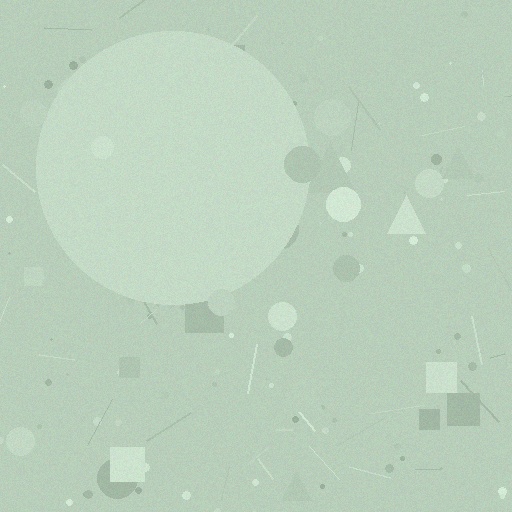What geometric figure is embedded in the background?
A circle is embedded in the background.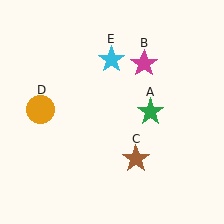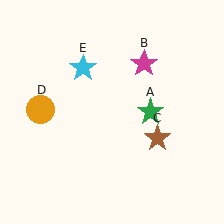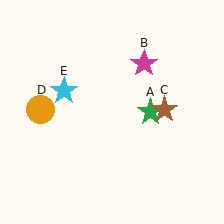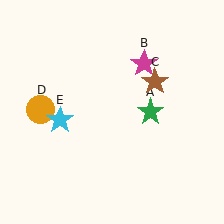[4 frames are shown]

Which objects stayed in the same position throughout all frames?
Green star (object A) and magenta star (object B) and orange circle (object D) remained stationary.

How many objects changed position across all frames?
2 objects changed position: brown star (object C), cyan star (object E).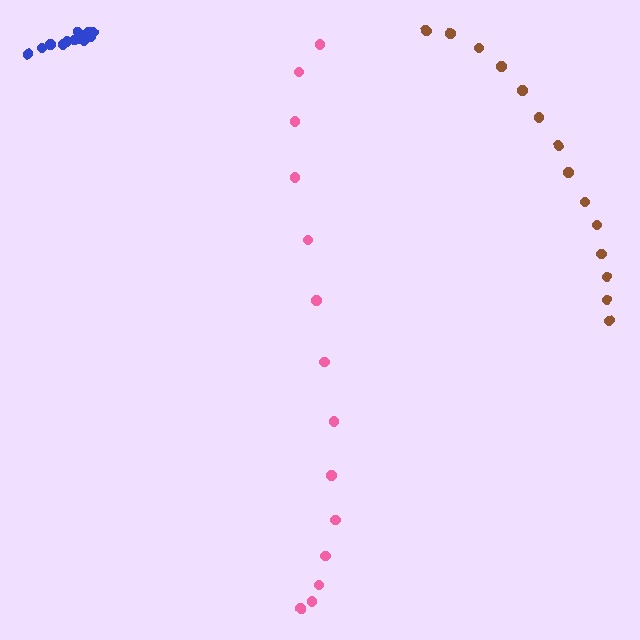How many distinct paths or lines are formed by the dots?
There are 3 distinct paths.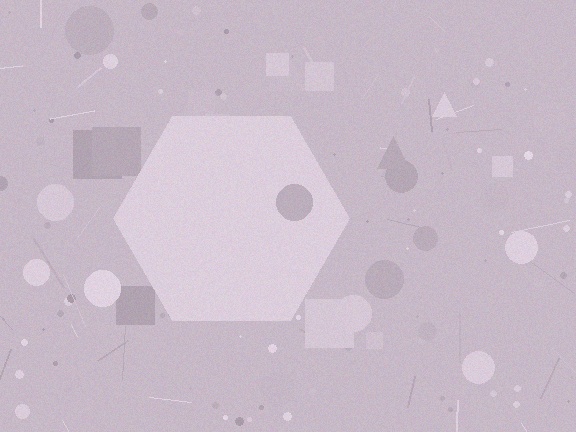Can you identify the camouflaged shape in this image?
The camouflaged shape is a hexagon.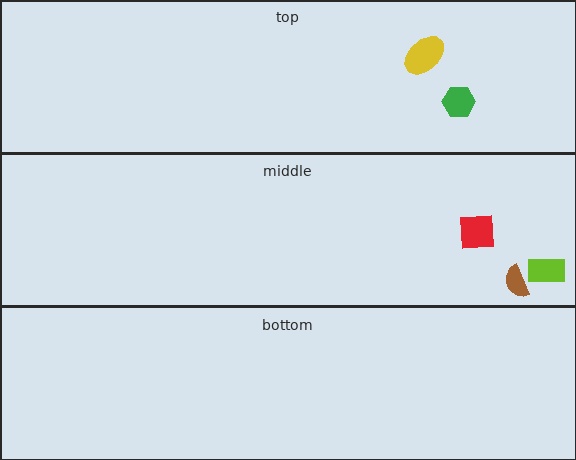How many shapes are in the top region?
2.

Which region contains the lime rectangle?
The middle region.